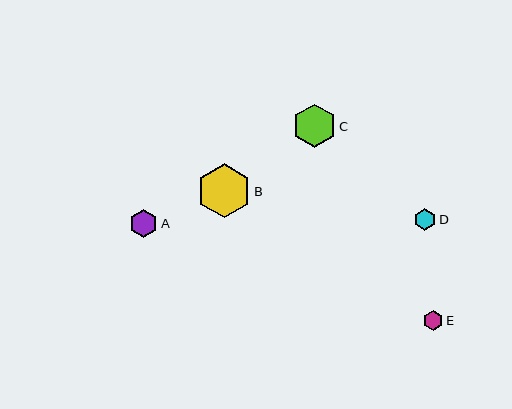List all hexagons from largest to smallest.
From largest to smallest: B, C, A, D, E.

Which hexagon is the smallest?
Hexagon E is the smallest with a size of approximately 20 pixels.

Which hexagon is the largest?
Hexagon B is the largest with a size of approximately 54 pixels.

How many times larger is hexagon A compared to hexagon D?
Hexagon A is approximately 1.3 times the size of hexagon D.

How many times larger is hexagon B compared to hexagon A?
Hexagon B is approximately 1.9 times the size of hexagon A.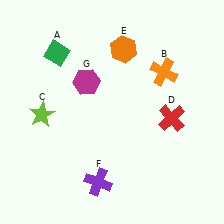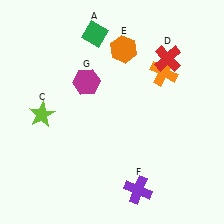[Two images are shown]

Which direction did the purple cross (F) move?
The purple cross (F) moved right.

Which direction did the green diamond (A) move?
The green diamond (A) moved right.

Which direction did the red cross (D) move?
The red cross (D) moved up.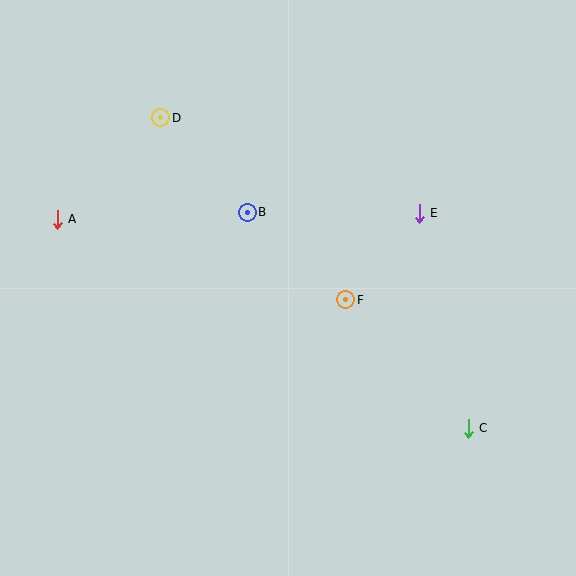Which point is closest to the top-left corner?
Point D is closest to the top-left corner.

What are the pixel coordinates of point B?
Point B is at (247, 212).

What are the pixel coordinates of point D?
Point D is at (161, 118).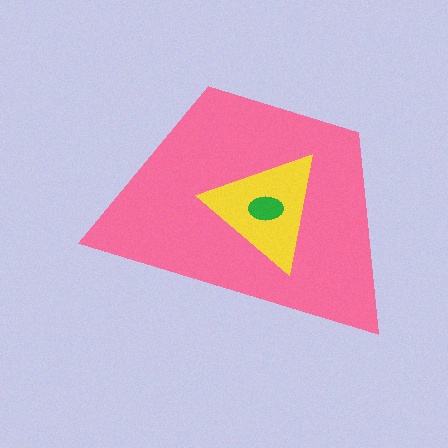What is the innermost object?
The green ellipse.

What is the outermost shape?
The pink trapezoid.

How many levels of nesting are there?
3.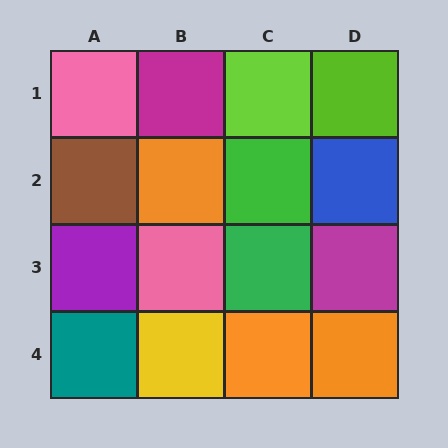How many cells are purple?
1 cell is purple.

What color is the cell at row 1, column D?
Lime.